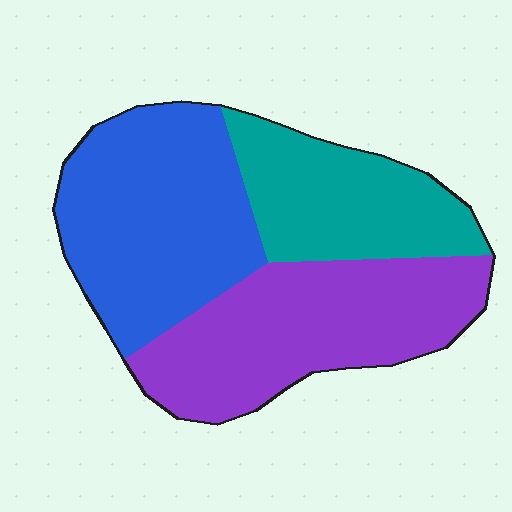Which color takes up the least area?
Teal, at roughly 25%.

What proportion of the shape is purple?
Purple covers around 35% of the shape.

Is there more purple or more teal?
Purple.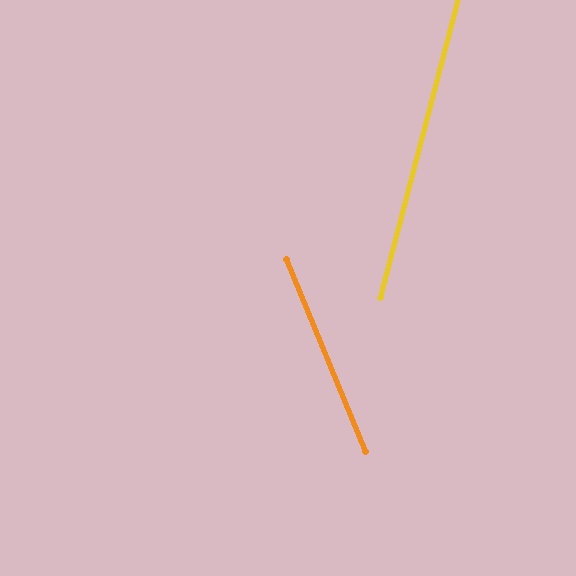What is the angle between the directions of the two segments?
Approximately 37 degrees.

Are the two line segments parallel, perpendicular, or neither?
Neither parallel nor perpendicular — they differ by about 37°.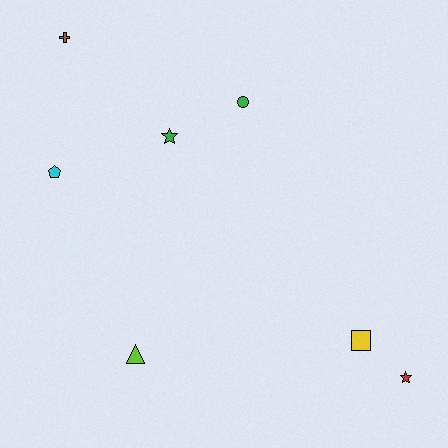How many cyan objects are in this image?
There is 1 cyan object.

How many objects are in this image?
There are 7 objects.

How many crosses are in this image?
There is 1 cross.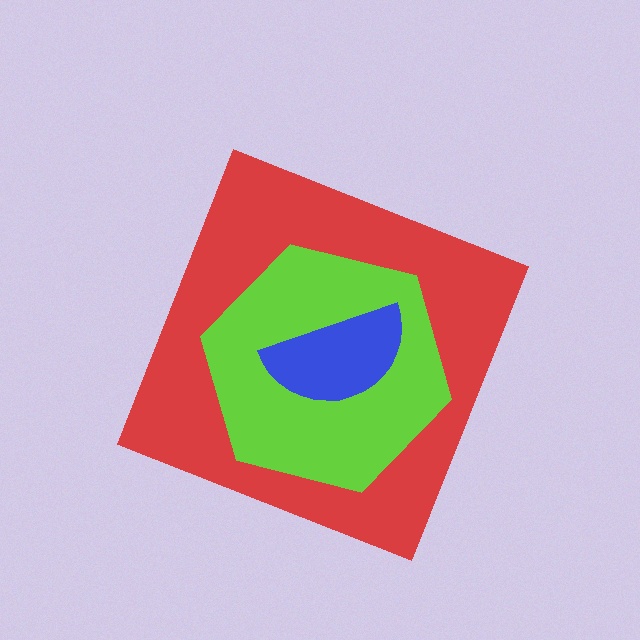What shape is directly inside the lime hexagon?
The blue semicircle.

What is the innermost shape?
The blue semicircle.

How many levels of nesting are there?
3.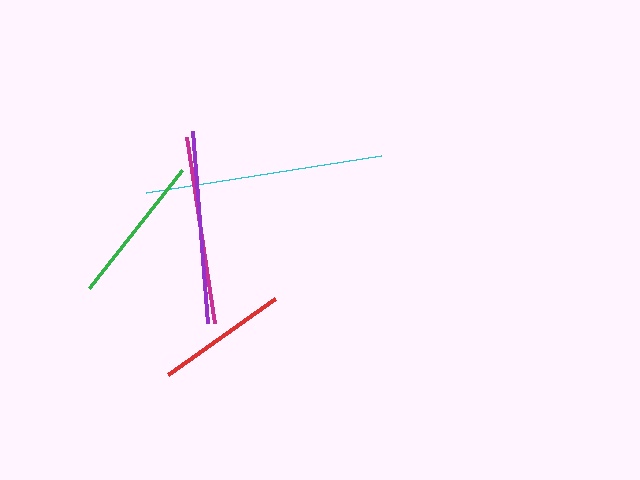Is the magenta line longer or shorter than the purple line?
The purple line is longer than the magenta line.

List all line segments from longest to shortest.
From longest to shortest: cyan, purple, magenta, green, red.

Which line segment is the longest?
The cyan line is the longest at approximately 238 pixels.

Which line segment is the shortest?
The red line is the shortest at approximately 131 pixels.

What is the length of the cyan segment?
The cyan segment is approximately 238 pixels long.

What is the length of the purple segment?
The purple segment is approximately 193 pixels long.